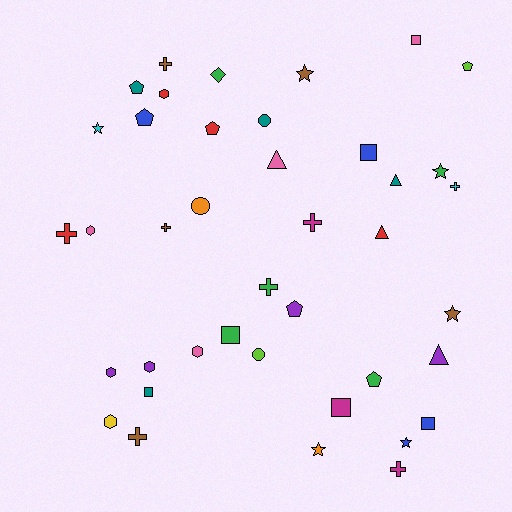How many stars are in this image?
There are 6 stars.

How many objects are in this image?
There are 40 objects.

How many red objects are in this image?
There are 4 red objects.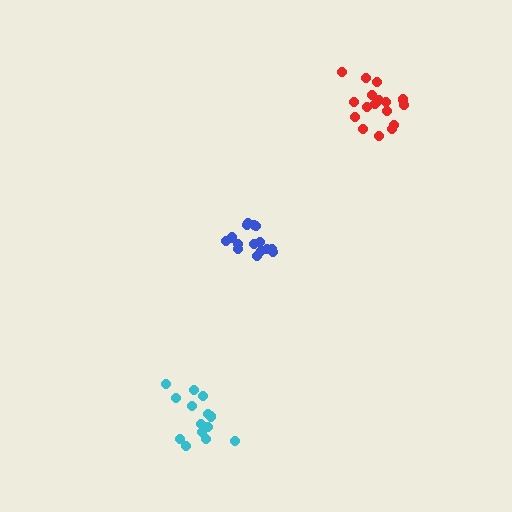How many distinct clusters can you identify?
There are 3 distinct clusters.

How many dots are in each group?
Group 1: 14 dots, Group 2: 17 dots, Group 3: 17 dots (48 total).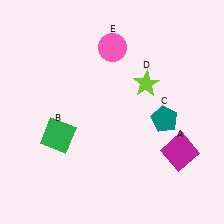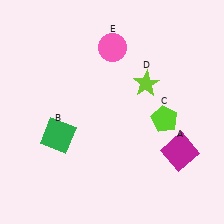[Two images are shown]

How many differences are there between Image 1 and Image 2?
There is 1 difference between the two images.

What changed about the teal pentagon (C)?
In Image 1, C is teal. In Image 2, it changed to lime.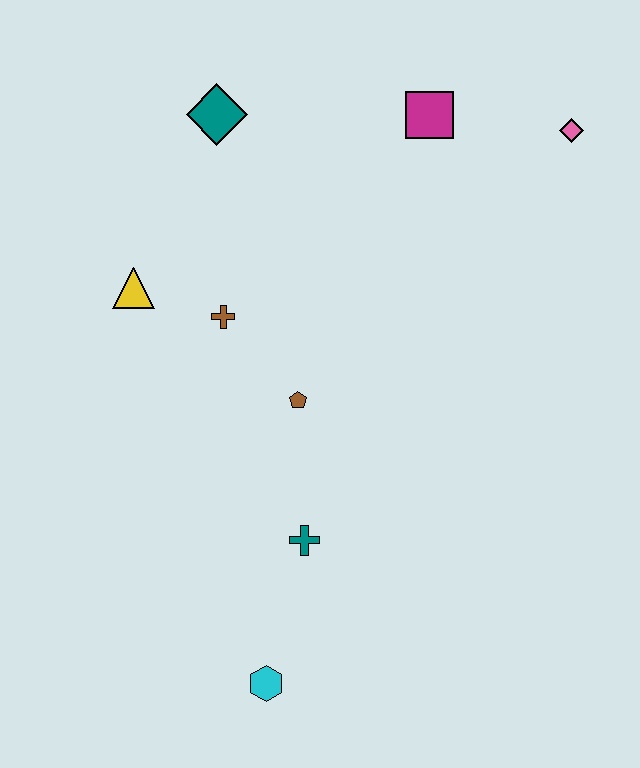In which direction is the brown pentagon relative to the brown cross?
The brown pentagon is below the brown cross.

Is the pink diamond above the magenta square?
No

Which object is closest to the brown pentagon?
The brown cross is closest to the brown pentagon.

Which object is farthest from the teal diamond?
The cyan hexagon is farthest from the teal diamond.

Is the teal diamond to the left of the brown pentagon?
Yes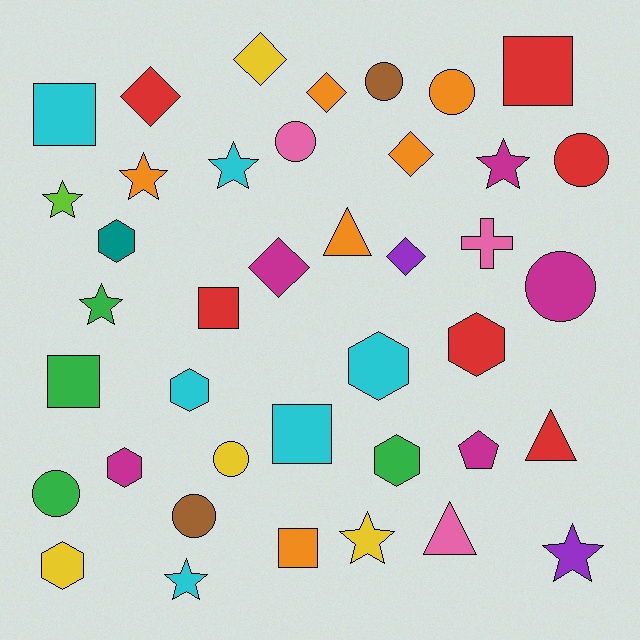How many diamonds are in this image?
There are 6 diamonds.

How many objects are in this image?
There are 40 objects.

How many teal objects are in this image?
There is 1 teal object.